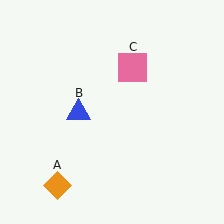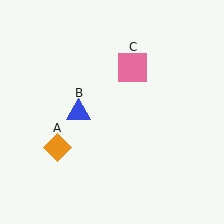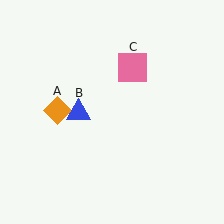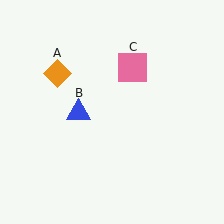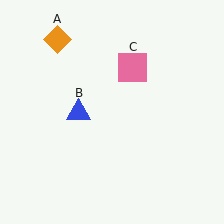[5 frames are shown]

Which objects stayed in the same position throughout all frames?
Blue triangle (object B) and pink square (object C) remained stationary.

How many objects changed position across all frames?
1 object changed position: orange diamond (object A).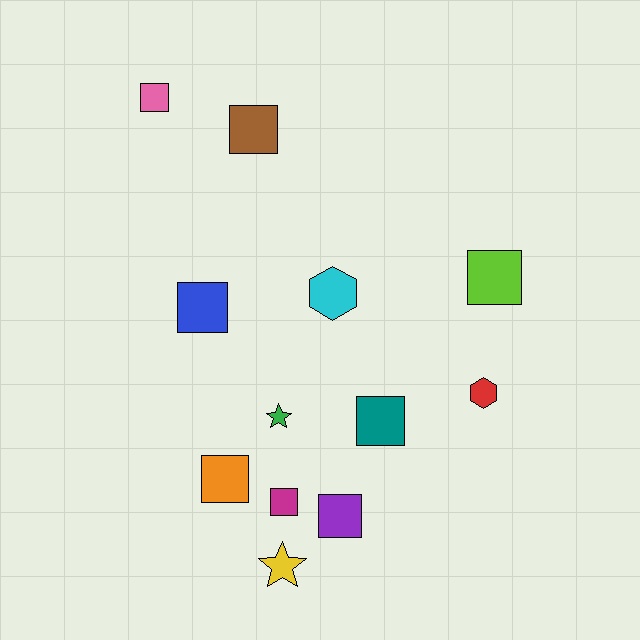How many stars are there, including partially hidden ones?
There are 2 stars.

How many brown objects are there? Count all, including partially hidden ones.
There is 1 brown object.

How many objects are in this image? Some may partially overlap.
There are 12 objects.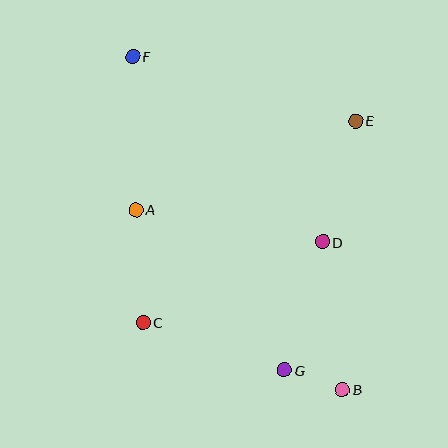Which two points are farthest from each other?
Points B and F are farthest from each other.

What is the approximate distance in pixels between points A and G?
The distance between A and G is approximately 219 pixels.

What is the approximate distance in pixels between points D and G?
The distance between D and G is approximately 134 pixels.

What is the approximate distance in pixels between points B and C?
The distance between B and C is approximately 210 pixels.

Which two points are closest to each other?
Points B and G are closest to each other.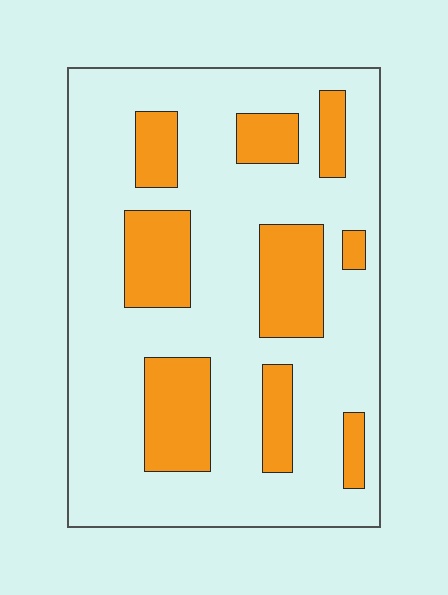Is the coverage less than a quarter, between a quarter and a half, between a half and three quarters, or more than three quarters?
Between a quarter and a half.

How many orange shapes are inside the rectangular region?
9.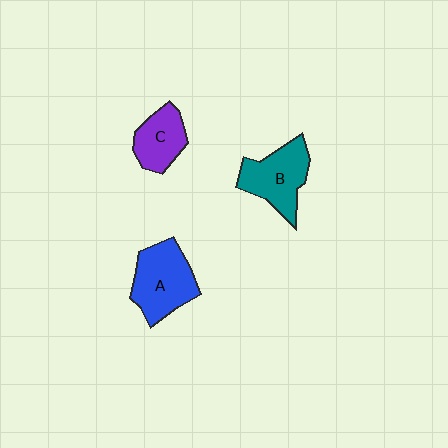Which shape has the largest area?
Shape A (blue).